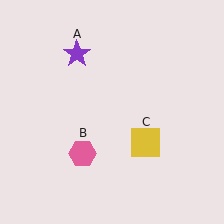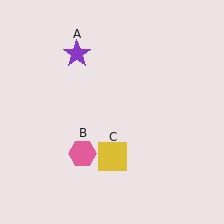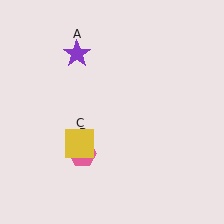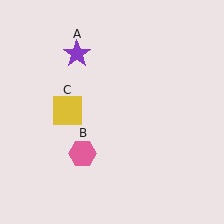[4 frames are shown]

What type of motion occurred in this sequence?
The yellow square (object C) rotated clockwise around the center of the scene.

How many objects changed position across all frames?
1 object changed position: yellow square (object C).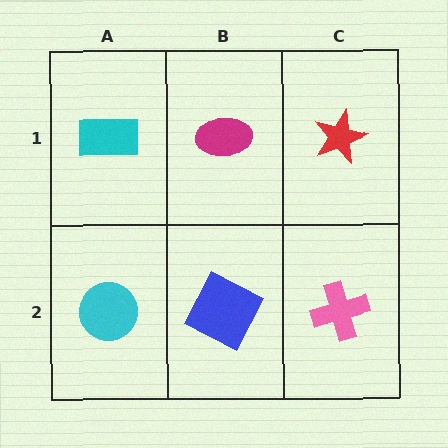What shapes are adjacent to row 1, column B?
A blue square (row 2, column B), a cyan rectangle (row 1, column A), a red star (row 1, column C).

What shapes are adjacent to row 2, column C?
A red star (row 1, column C), a blue square (row 2, column B).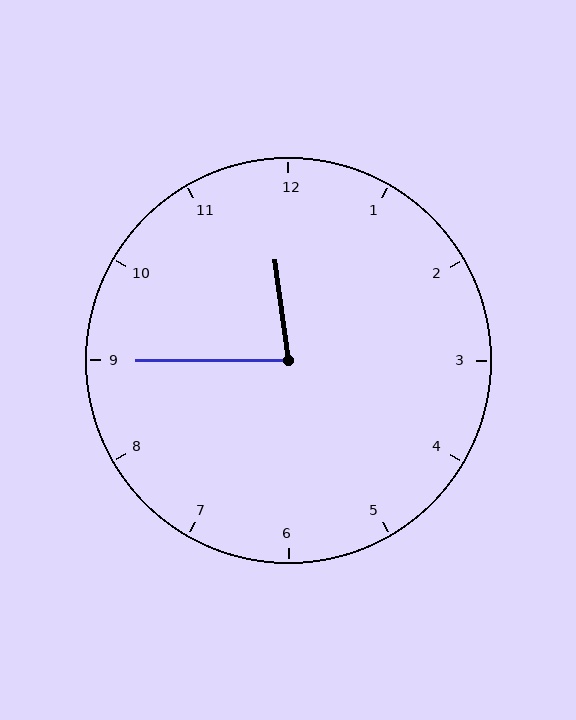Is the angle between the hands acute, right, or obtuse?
It is acute.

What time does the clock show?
11:45.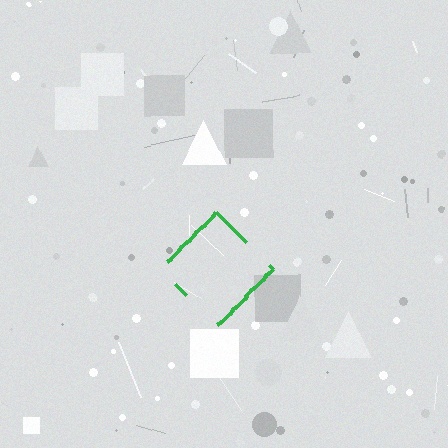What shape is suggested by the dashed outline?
The dashed outline suggests a diamond.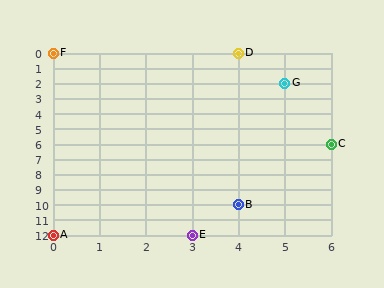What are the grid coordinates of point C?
Point C is at grid coordinates (6, 6).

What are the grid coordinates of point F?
Point F is at grid coordinates (0, 0).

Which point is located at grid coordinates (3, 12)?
Point E is at (3, 12).